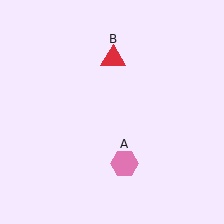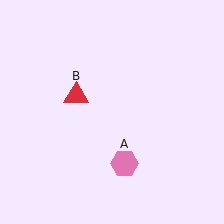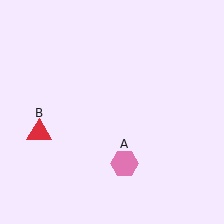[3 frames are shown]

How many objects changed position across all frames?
1 object changed position: red triangle (object B).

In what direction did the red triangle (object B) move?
The red triangle (object B) moved down and to the left.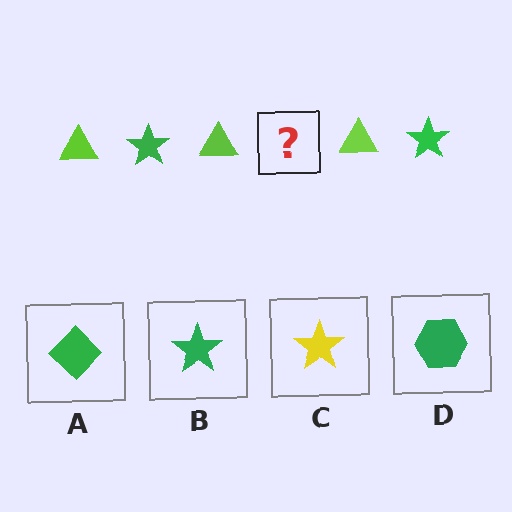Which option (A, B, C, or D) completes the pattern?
B.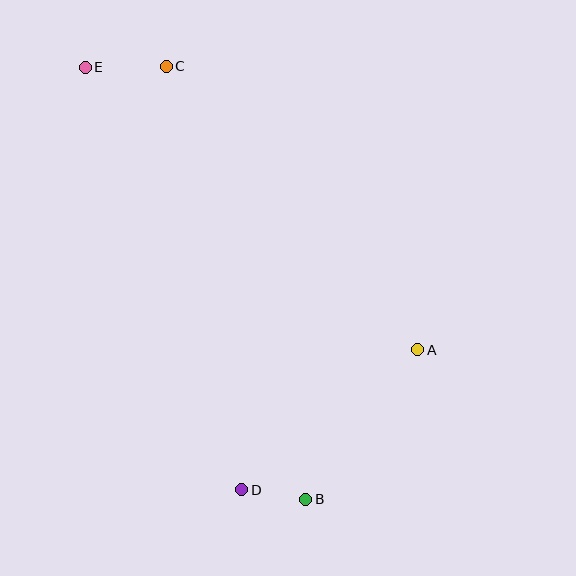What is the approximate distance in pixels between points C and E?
The distance between C and E is approximately 81 pixels.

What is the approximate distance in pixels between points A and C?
The distance between A and C is approximately 379 pixels.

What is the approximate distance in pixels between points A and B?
The distance between A and B is approximately 187 pixels.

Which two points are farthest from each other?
Points B and E are farthest from each other.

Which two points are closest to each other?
Points B and D are closest to each other.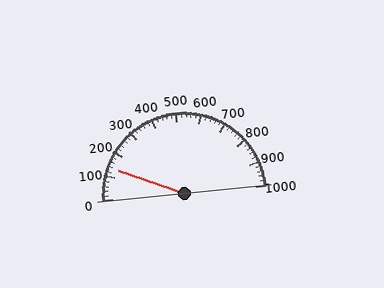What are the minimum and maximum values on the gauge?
The gauge ranges from 0 to 1000.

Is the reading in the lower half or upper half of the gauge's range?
The reading is in the lower half of the range (0 to 1000).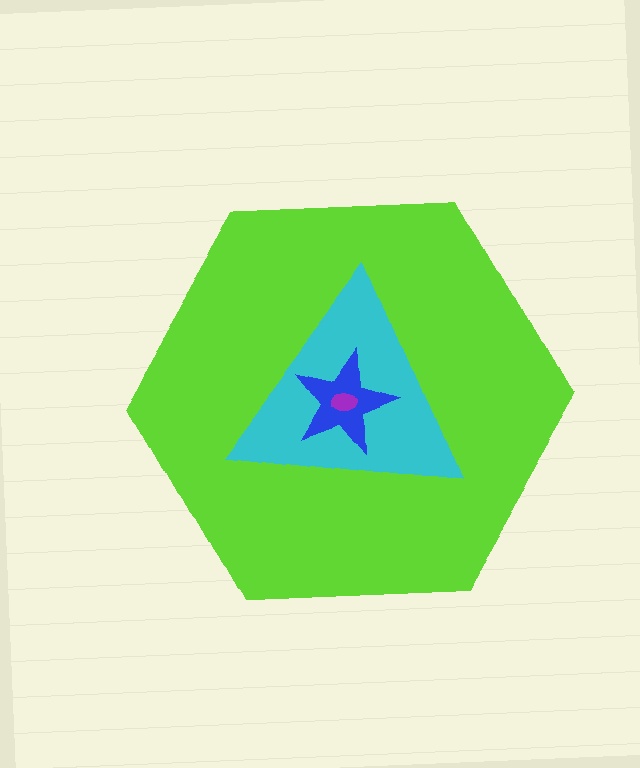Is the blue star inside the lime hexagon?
Yes.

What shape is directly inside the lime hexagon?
The cyan triangle.